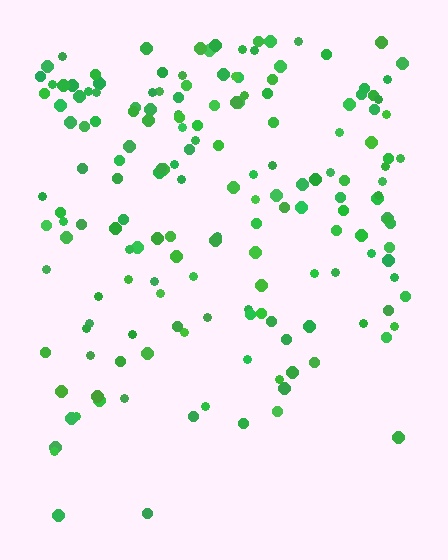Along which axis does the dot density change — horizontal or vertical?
Vertical.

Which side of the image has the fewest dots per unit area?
The bottom.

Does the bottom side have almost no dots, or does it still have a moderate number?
Still a moderate number, just noticeably fewer than the top.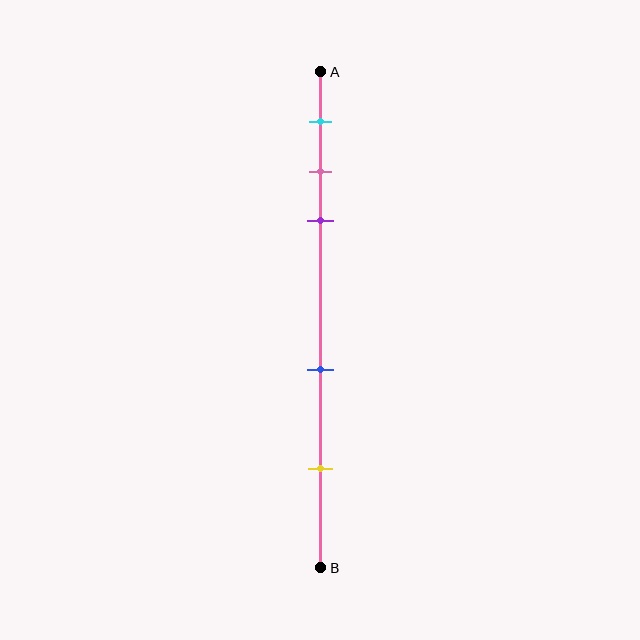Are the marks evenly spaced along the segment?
No, the marks are not evenly spaced.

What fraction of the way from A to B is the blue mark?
The blue mark is approximately 60% (0.6) of the way from A to B.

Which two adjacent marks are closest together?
The pink and purple marks are the closest adjacent pair.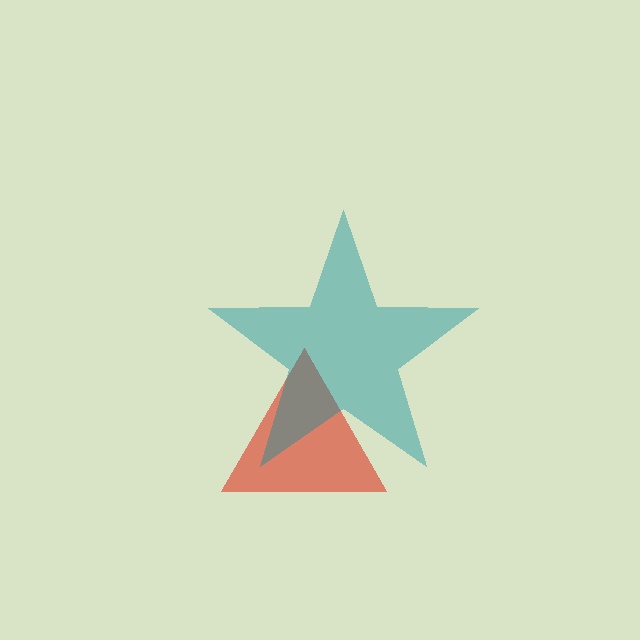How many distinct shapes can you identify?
There are 2 distinct shapes: a red triangle, a teal star.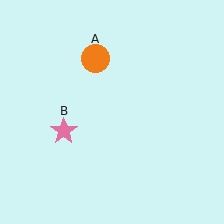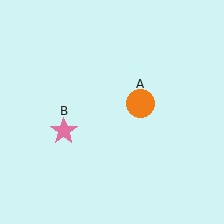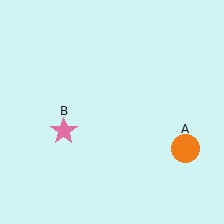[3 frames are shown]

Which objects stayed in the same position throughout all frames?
Pink star (object B) remained stationary.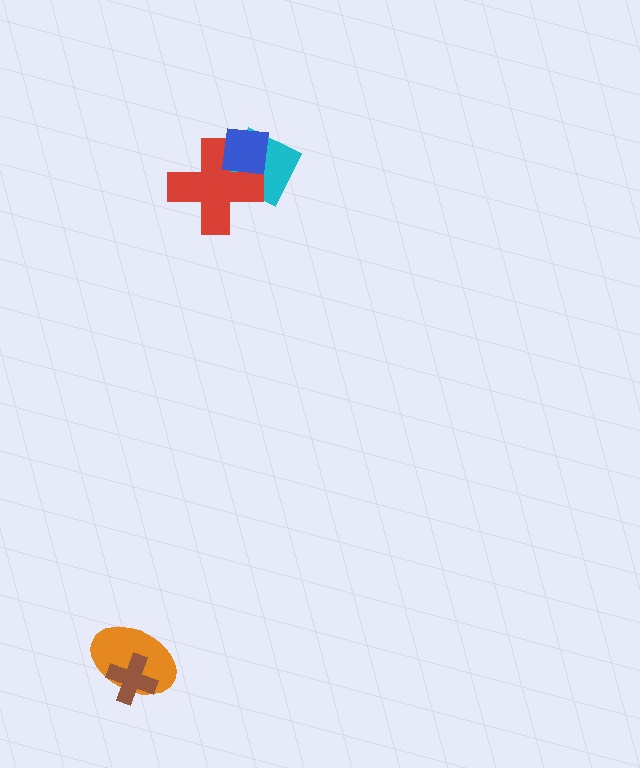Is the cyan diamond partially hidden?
Yes, it is partially covered by another shape.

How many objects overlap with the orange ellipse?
1 object overlaps with the orange ellipse.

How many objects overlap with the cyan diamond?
2 objects overlap with the cyan diamond.